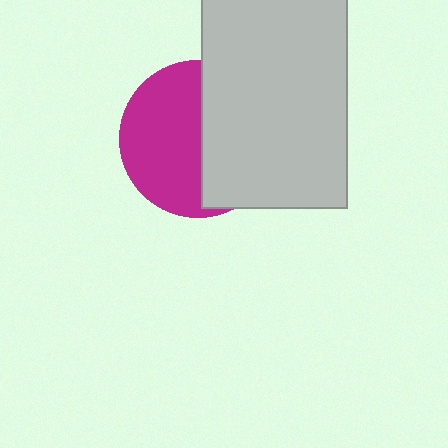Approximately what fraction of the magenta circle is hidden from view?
Roughly 46% of the magenta circle is hidden behind the light gray rectangle.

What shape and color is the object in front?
The object in front is a light gray rectangle.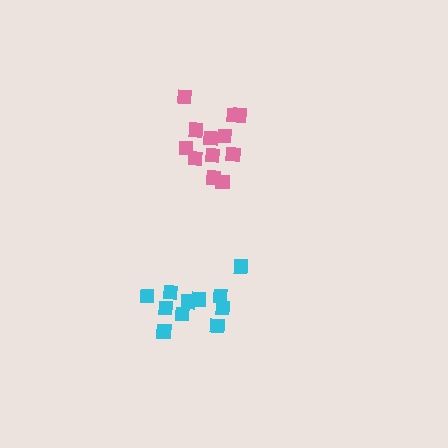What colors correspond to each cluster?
The clusters are colored: cyan, pink.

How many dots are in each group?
Group 1: 11 dots, Group 2: 12 dots (23 total).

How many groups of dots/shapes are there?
There are 2 groups.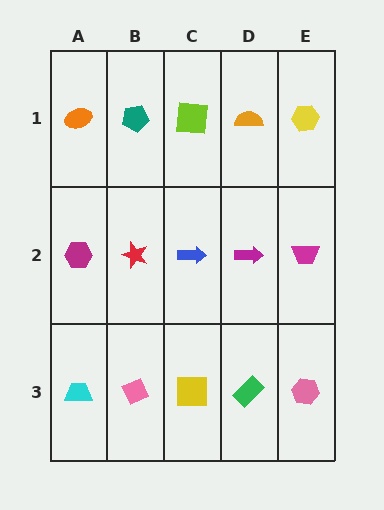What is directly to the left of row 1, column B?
An orange ellipse.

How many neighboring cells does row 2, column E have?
3.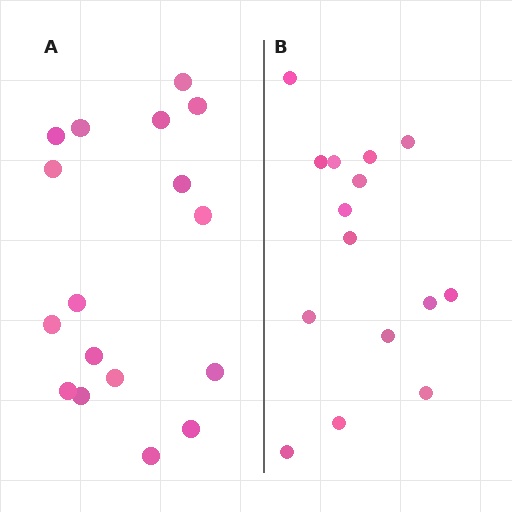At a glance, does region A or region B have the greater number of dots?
Region A (the left region) has more dots.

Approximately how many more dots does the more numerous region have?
Region A has just a few more — roughly 2 or 3 more dots than region B.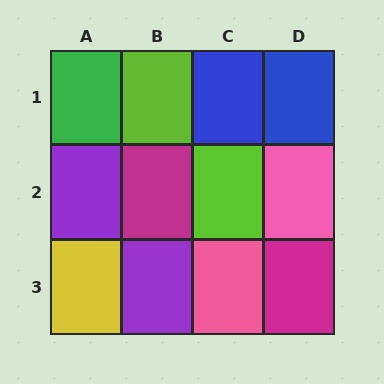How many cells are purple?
2 cells are purple.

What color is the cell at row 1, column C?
Blue.